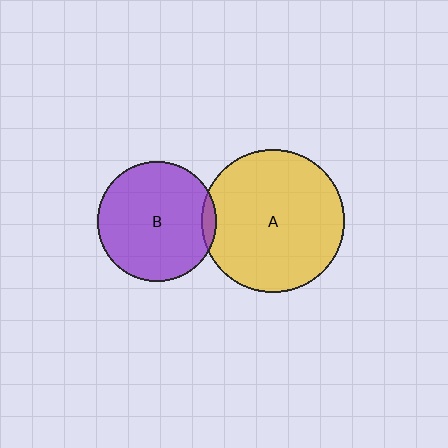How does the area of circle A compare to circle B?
Approximately 1.4 times.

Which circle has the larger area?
Circle A (yellow).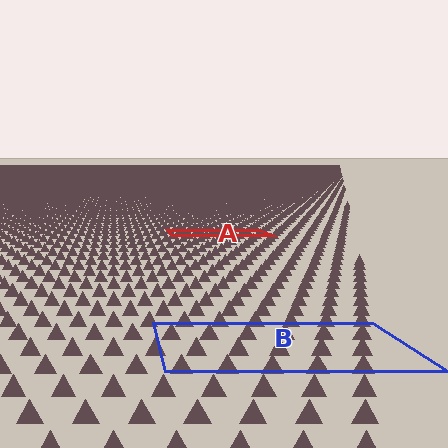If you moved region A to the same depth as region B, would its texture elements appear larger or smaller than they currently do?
They would appear larger. At a closer depth, the same texture elements are projected at a bigger on-screen size.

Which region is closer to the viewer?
Region B is closer. The texture elements there are larger and more spread out.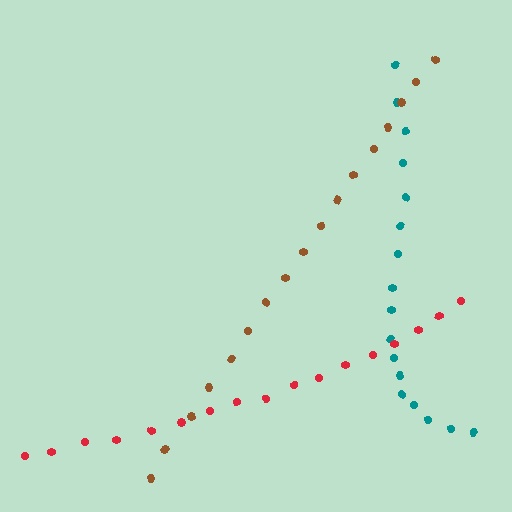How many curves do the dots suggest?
There are 3 distinct paths.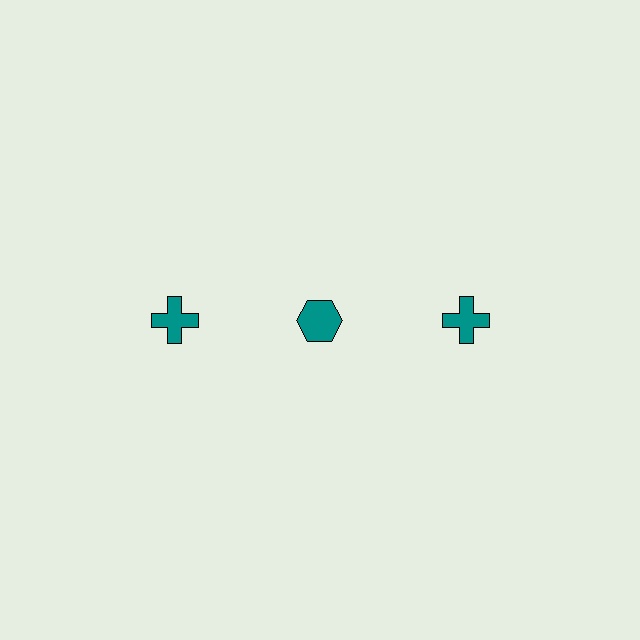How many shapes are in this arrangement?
There are 3 shapes arranged in a grid pattern.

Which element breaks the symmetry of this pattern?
The teal hexagon in the top row, second from left column breaks the symmetry. All other shapes are teal crosses.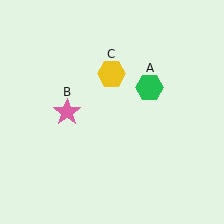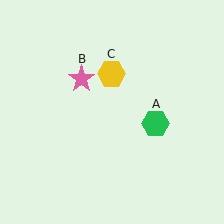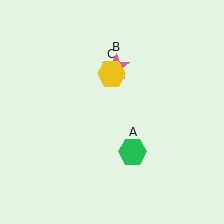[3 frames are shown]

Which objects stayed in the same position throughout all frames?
Yellow hexagon (object C) remained stationary.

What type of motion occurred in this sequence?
The green hexagon (object A), pink star (object B) rotated clockwise around the center of the scene.